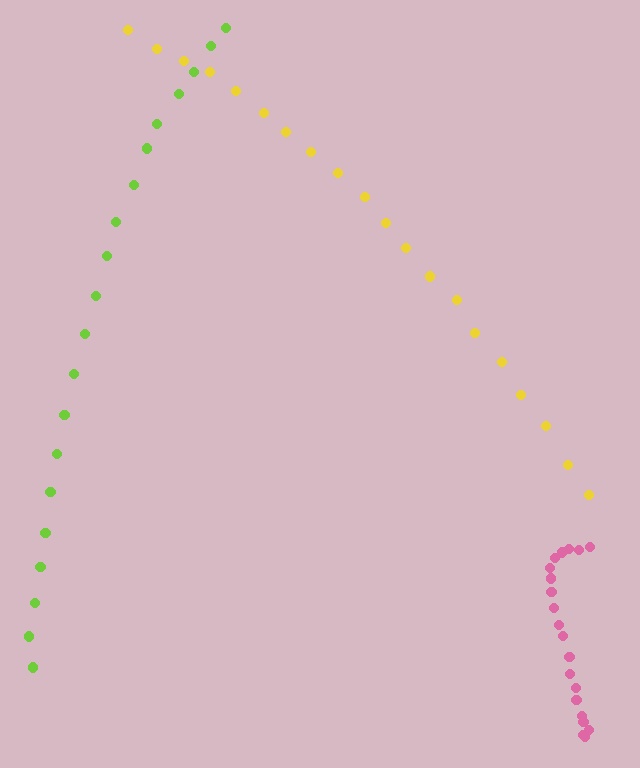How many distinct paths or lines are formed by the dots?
There are 3 distinct paths.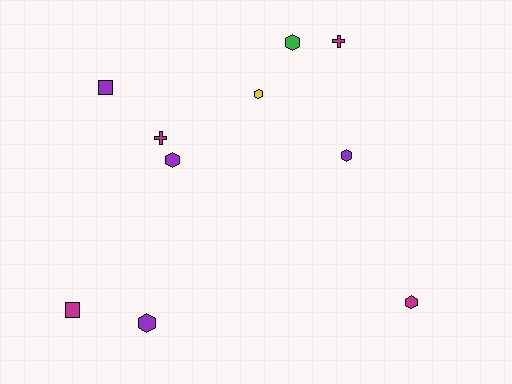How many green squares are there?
There are no green squares.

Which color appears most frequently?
Purple, with 4 objects.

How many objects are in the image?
There are 10 objects.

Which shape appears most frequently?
Hexagon, with 6 objects.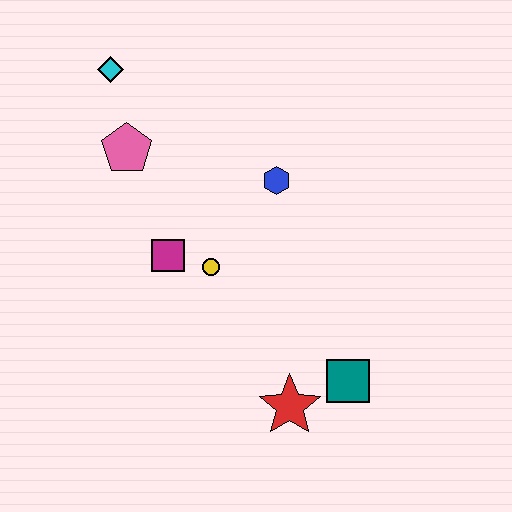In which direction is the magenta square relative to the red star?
The magenta square is above the red star.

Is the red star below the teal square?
Yes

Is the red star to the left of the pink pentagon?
No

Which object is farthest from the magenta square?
The teal square is farthest from the magenta square.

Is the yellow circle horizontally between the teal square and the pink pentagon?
Yes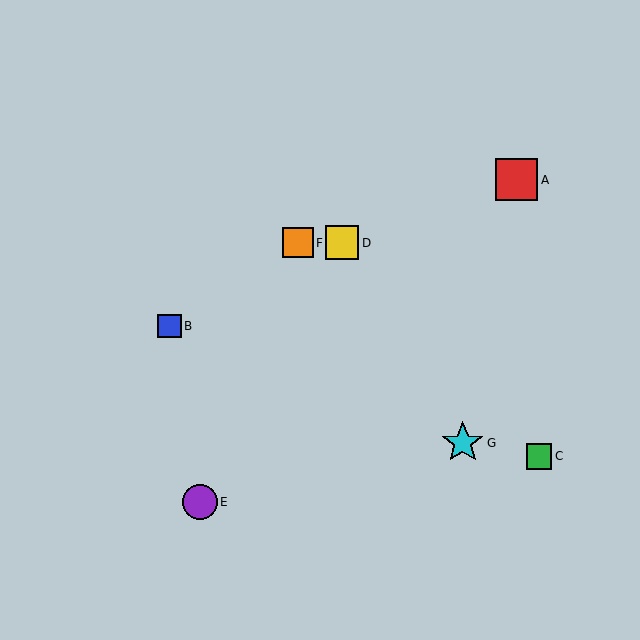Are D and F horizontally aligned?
Yes, both are at y≈243.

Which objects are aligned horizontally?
Objects D, F are aligned horizontally.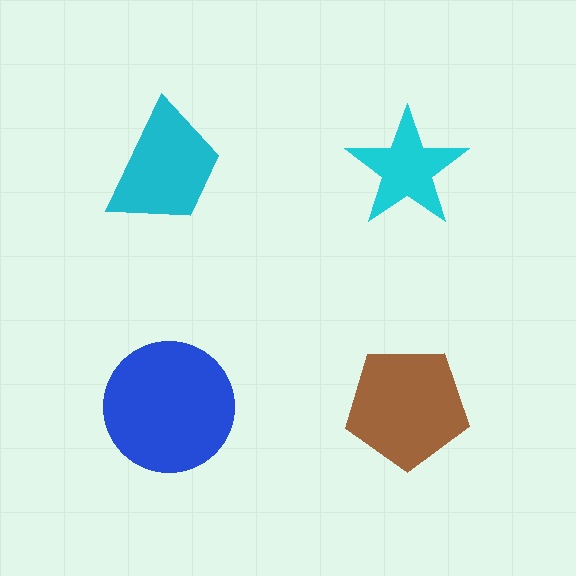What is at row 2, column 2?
A brown pentagon.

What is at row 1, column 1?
A cyan trapezoid.